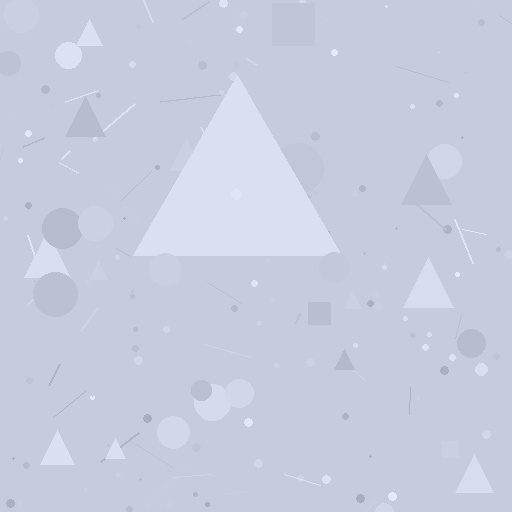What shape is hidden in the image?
A triangle is hidden in the image.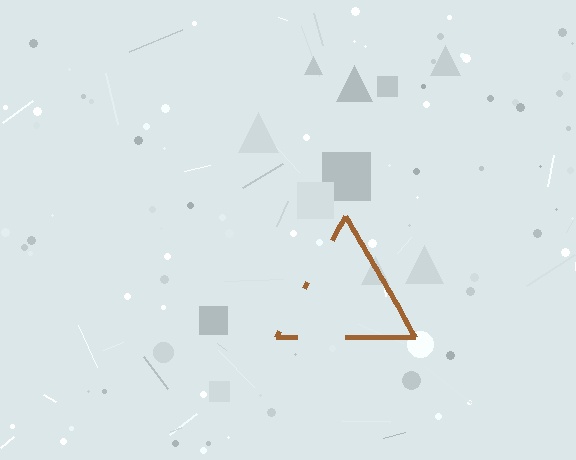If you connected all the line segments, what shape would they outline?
They would outline a triangle.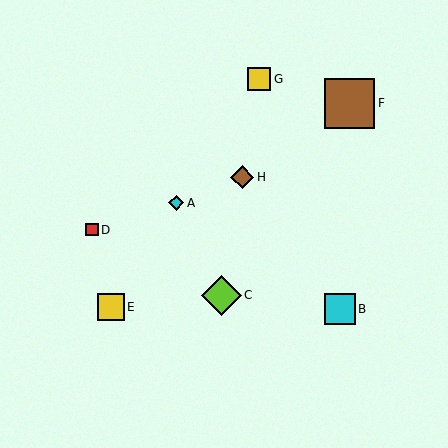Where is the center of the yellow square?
The center of the yellow square is at (111, 307).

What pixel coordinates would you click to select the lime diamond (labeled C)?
Click at (221, 295) to select the lime diamond C.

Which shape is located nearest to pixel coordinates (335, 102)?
The brown square (labeled F) at (350, 103) is nearest to that location.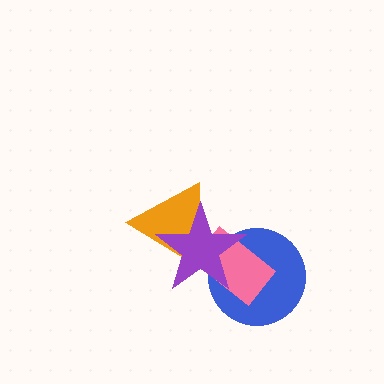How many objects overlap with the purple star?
3 objects overlap with the purple star.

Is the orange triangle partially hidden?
Yes, it is partially covered by another shape.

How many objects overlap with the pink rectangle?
3 objects overlap with the pink rectangle.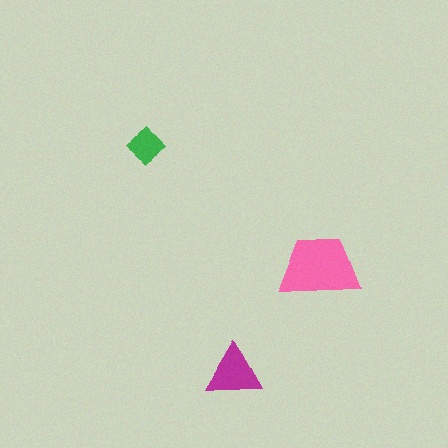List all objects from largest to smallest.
The pink trapezoid, the magenta triangle, the green diamond.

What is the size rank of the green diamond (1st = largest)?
3rd.